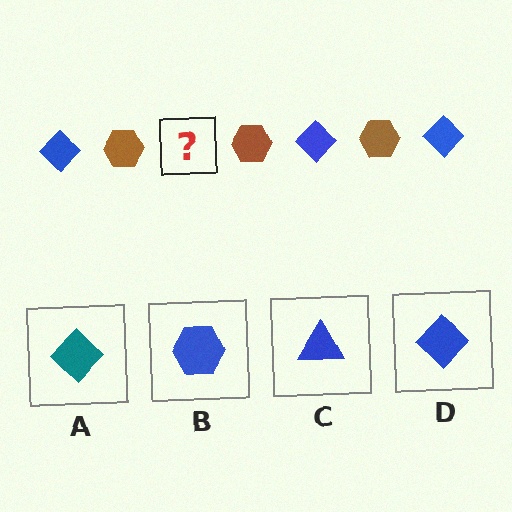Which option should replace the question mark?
Option D.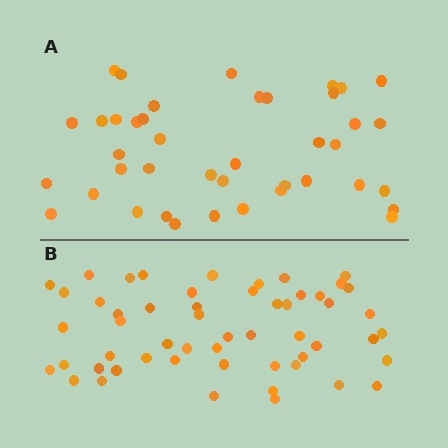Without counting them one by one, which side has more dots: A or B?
Region B (the bottom region) has more dots.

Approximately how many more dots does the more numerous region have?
Region B has approximately 15 more dots than region A.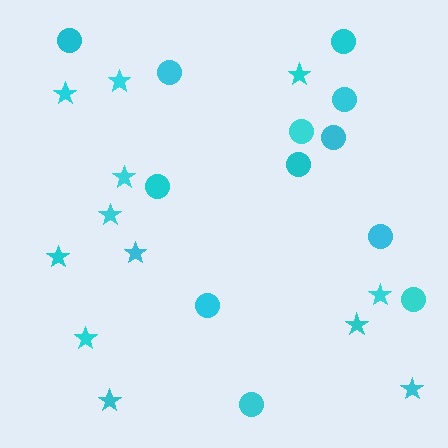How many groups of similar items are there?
There are 2 groups: one group of circles (12) and one group of stars (12).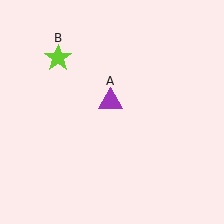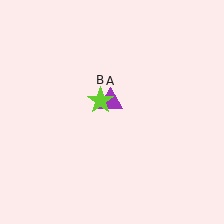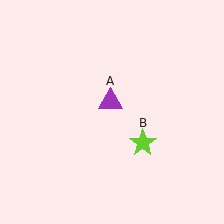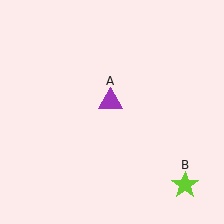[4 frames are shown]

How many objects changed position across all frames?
1 object changed position: lime star (object B).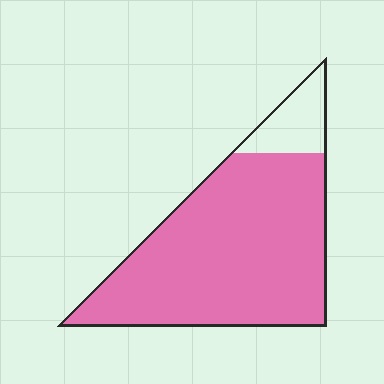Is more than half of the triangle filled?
Yes.